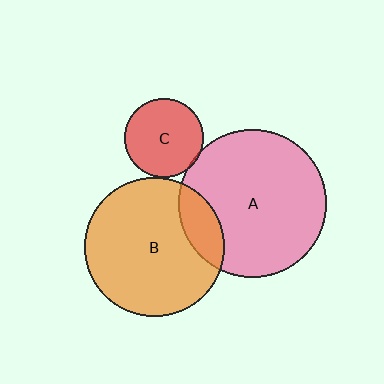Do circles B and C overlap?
Yes.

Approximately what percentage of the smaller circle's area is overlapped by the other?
Approximately 5%.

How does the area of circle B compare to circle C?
Approximately 3.1 times.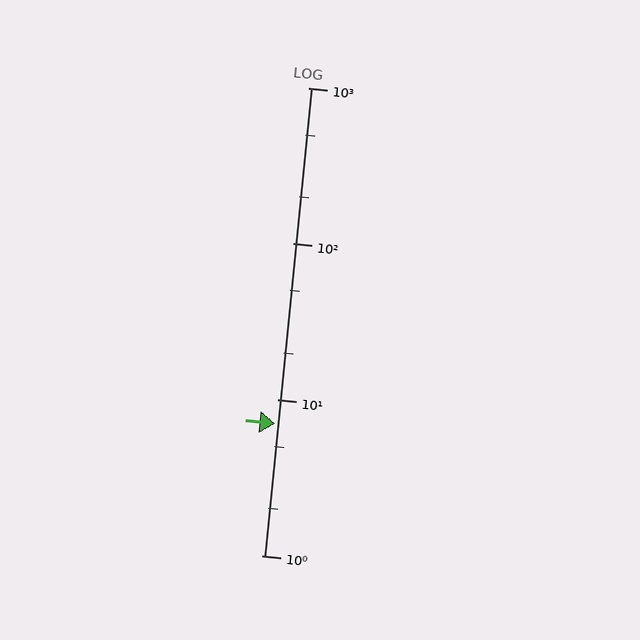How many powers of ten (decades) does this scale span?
The scale spans 3 decades, from 1 to 1000.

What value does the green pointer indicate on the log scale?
The pointer indicates approximately 7.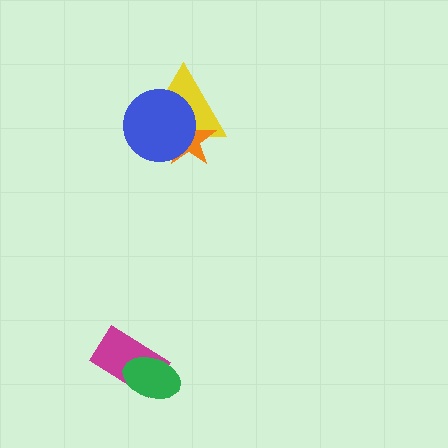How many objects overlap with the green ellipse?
1 object overlaps with the green ellipse.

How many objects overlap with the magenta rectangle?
1 object overlaps with the magenta rectangle.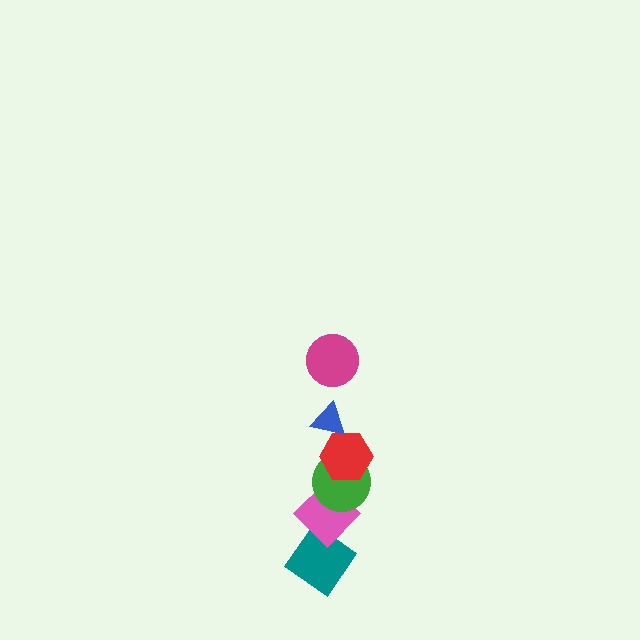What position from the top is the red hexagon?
The red hexagon is 3rd from the top.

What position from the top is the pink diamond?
The pink diamond is 5th from the top.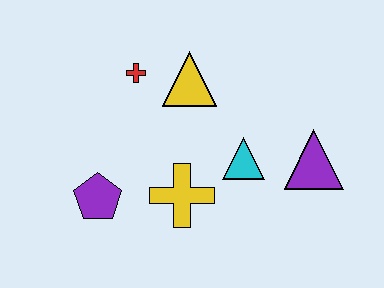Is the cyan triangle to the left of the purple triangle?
Yes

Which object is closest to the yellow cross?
The cyan triangle is closest to the yellow cross.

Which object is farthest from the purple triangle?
The purple pentagon is farthest from the purple triangle.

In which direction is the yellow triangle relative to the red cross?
The yellow triangle is to the right of the red cross.